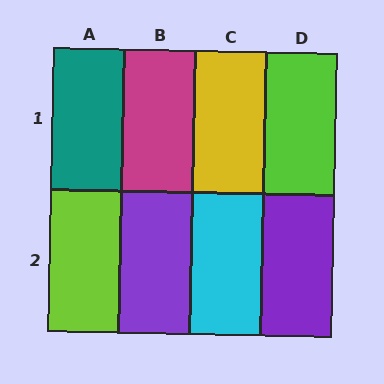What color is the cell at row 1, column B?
Magenta.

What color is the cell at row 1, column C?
Yellow.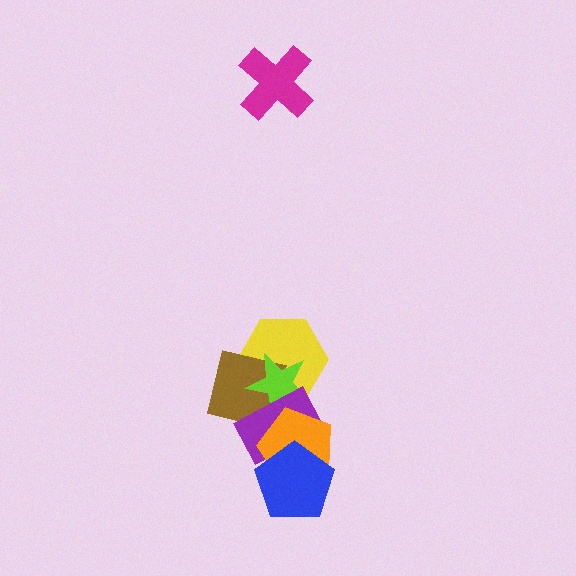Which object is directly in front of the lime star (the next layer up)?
The purple rectangle is directly in front of the lime star.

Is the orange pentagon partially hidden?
Yes, it is partially covered by another shape.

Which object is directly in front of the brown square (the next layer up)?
The lime star is directly in front of the brown square.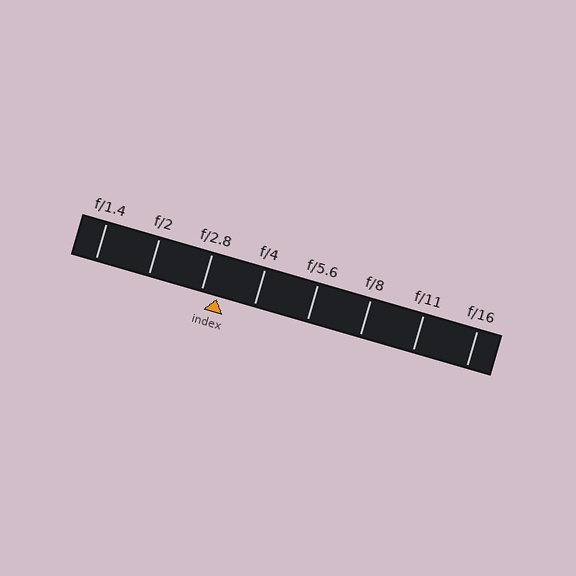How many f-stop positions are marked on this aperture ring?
There are 8 f-stop positions marked.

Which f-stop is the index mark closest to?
The index mark is closest to f/2.8.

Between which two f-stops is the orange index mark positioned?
The index mark is between f/2.8 and f/4.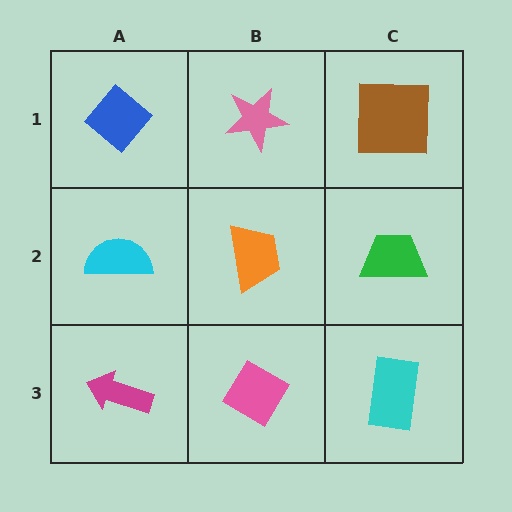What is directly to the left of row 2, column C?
An orange trapezoid.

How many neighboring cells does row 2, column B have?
4.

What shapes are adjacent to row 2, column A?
A blue diamond (row 1, column A), a magenta arrow (row 3, column A), an orange trapezoid (row 2, column B).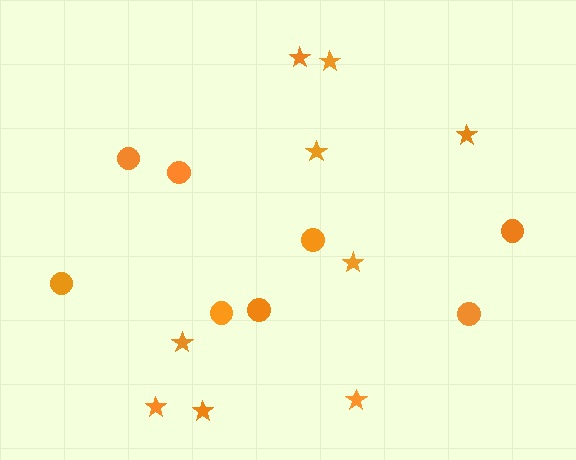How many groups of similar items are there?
There are 2 groups: one group of circles (8) and one group of stars (9).